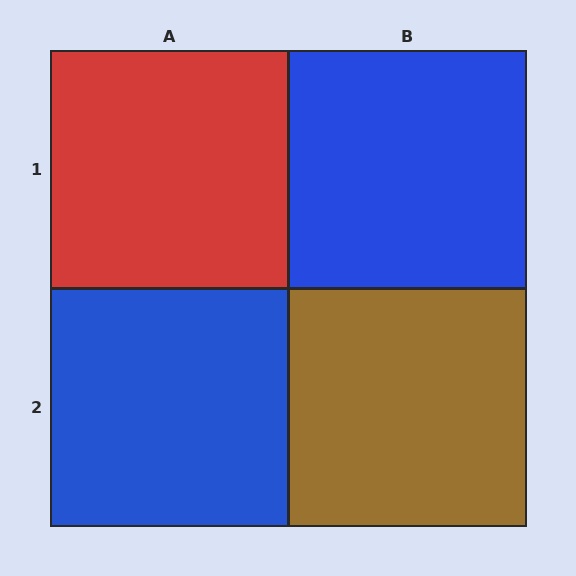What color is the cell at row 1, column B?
Blue.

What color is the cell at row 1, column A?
Red.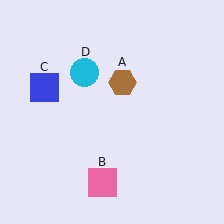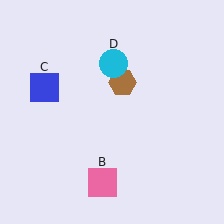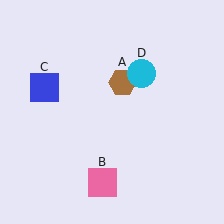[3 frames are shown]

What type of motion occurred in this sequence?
The cyan circle (object D) rotated clockwise around the center of the scene.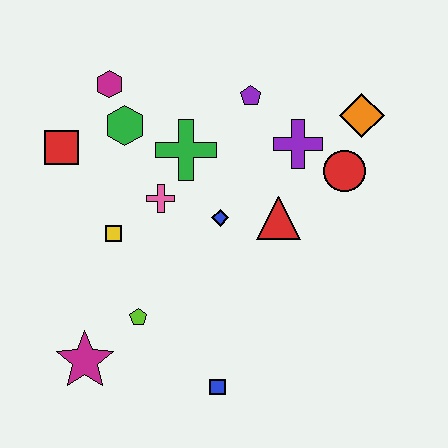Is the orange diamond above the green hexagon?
Yes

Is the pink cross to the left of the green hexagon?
No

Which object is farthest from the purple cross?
The magenta star is farthest from the purple cross.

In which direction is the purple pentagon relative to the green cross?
The purple pentagon is to the right of the green cross.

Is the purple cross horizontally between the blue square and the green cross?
No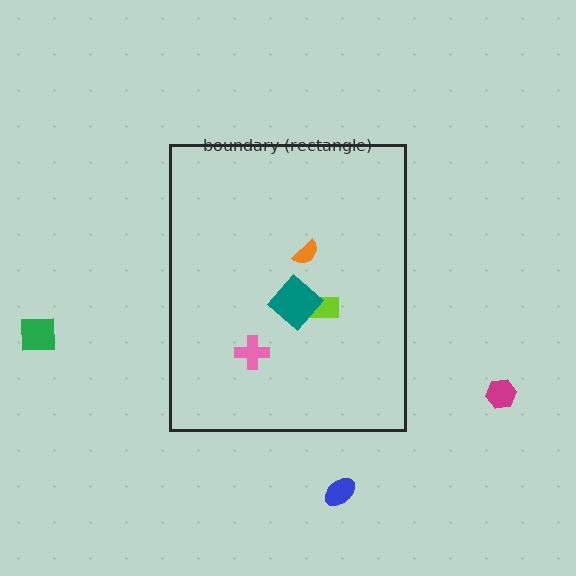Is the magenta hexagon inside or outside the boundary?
Outside.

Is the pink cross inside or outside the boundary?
Inside.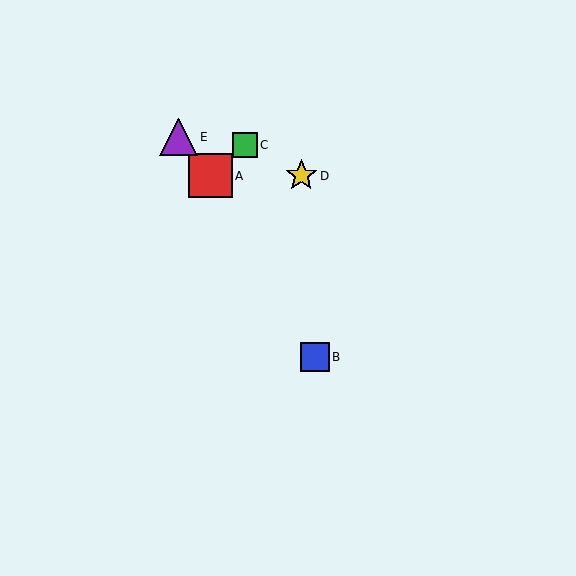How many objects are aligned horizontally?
2 objects (A, D) are aligned horizontally.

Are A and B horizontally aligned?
No, A is at y≈176 and B is at y≈357.